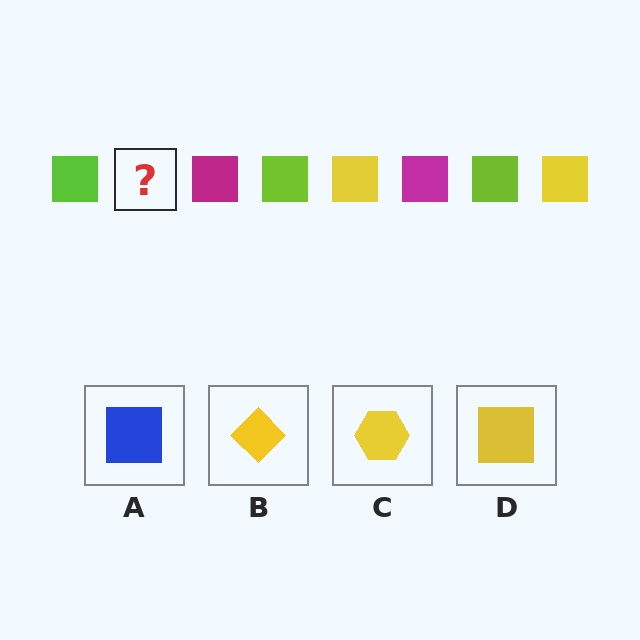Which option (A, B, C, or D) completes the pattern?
D.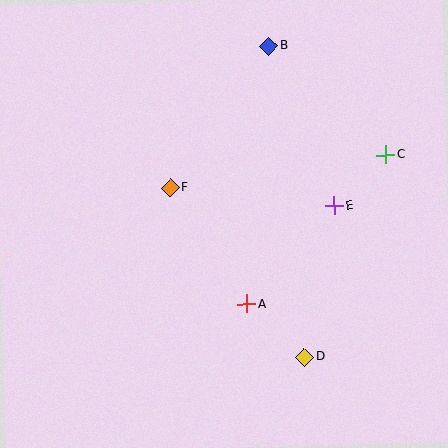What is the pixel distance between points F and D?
The distance between F and D is 216 pixels.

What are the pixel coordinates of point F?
Point F is at (170, 188).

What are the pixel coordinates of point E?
Point E is at (334, 206).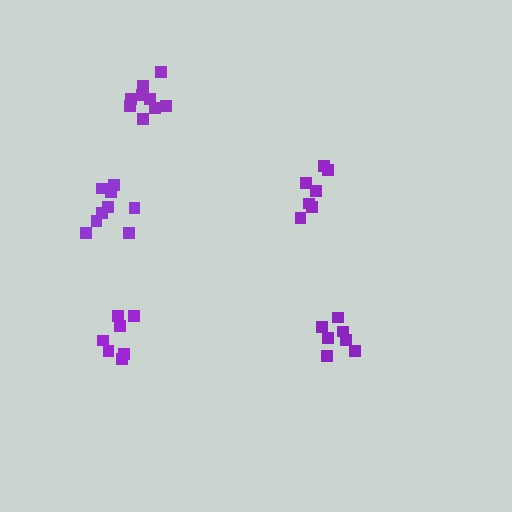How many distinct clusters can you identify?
There are 5 distinct clusters.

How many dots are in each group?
Group 1: 7 dots, Group 2: 10 dots, Group 3: 9 dots, Group 4: 7 dots, Group 5: 7 dots (40 total).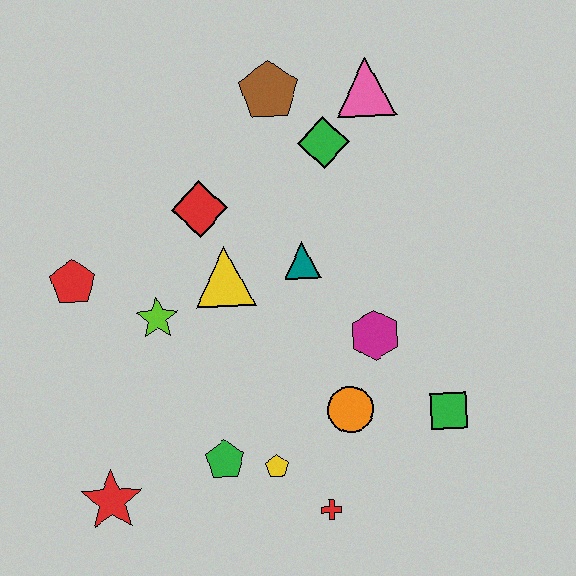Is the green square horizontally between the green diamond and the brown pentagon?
No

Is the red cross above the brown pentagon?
No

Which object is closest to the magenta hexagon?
The orange circle is closest to the magenta hexagon.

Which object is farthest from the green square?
The red pentagon is farthest from the green square.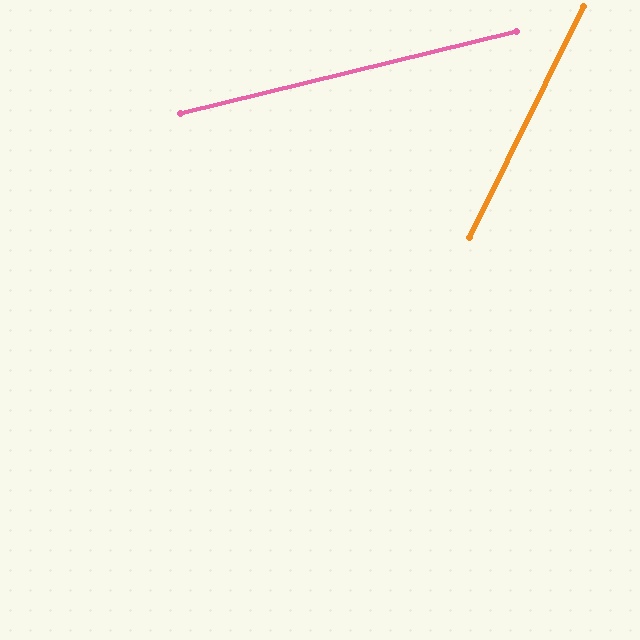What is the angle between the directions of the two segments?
Approximately 50 degrees.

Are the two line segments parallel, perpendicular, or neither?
Neither parallel nor perpendicular — they differ by about 50°.